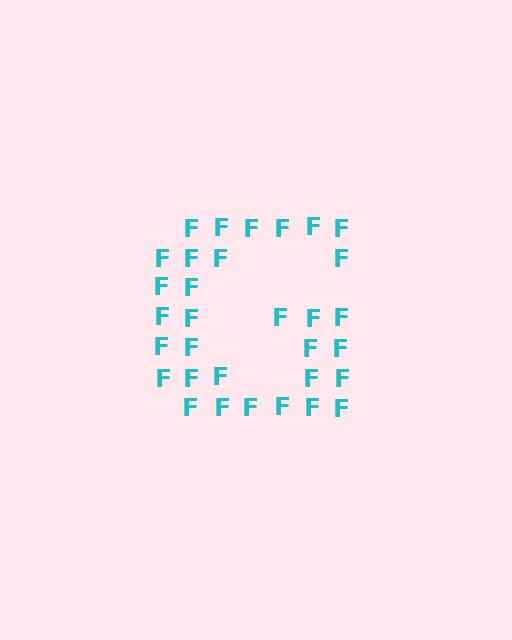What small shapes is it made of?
It is made of small letter F's.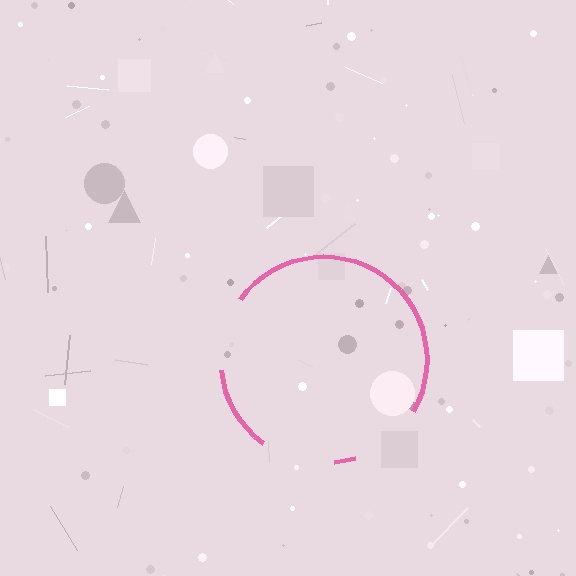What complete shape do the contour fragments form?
The contour fragments form a circle.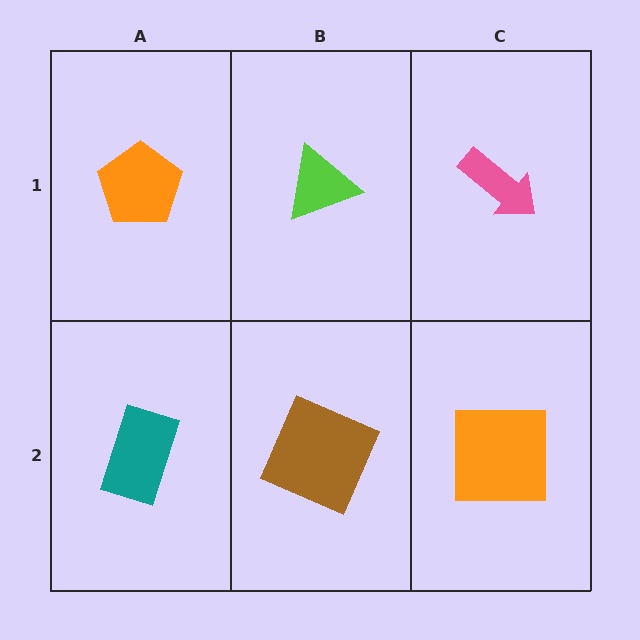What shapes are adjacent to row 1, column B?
A brown square (row 2, column B), an orange pentagon (row 1, column A), a pink arrow (row 1, column C).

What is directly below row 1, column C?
An orange square.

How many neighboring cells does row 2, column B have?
3.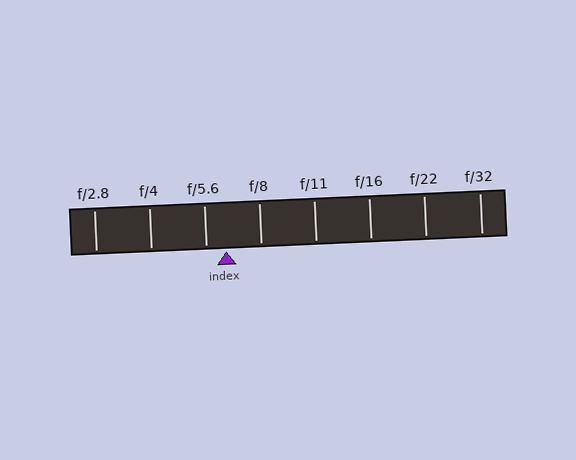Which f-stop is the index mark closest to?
The index mark is closest to f/5.6.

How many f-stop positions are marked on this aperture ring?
There are 8 f-stop positions marked.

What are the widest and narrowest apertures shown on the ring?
The widest aperture shown is f/2.8 and the narrowest is f/32.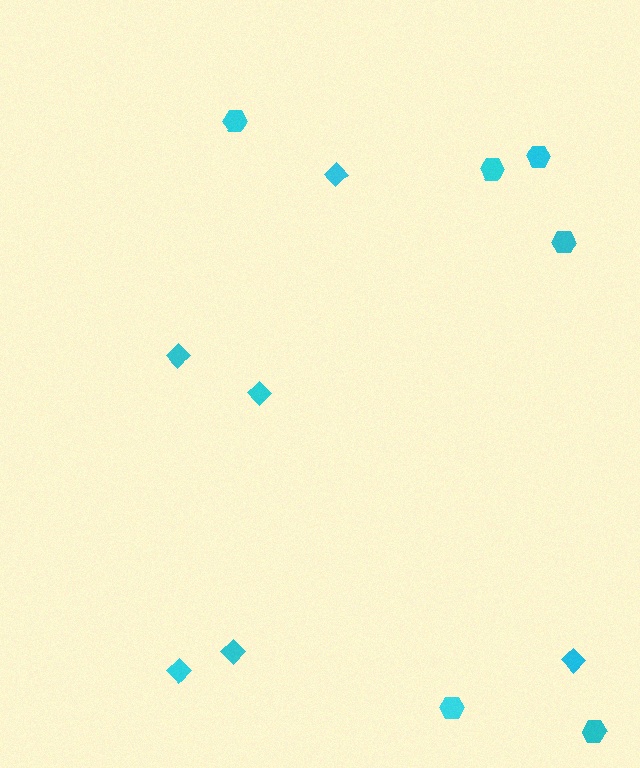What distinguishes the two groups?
There are 2 groups: one group of diamonds (6) and one group of hexagons (6).